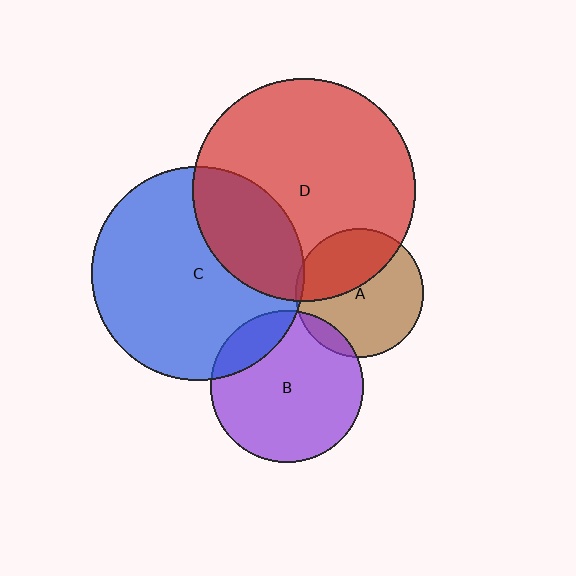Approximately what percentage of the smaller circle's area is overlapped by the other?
Approximately 30%.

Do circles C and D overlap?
Yes.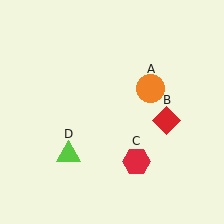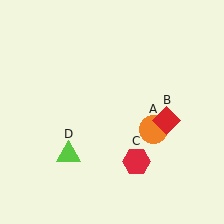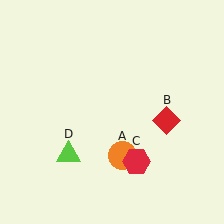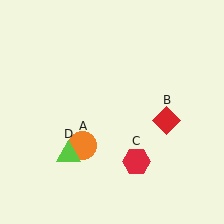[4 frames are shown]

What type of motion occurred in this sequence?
The orange circle (object A) rotated clockwise around the center of the scene.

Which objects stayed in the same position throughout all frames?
Red diamond (object B) and red hexagon (object C) and lime triangle (object D) remained stationary.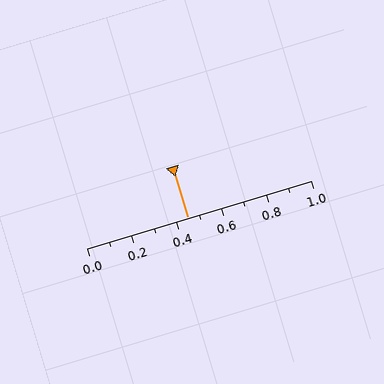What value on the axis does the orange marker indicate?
The marker indicates approximately 0.45.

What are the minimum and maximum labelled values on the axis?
The axis runs from 0.0 to 1.0.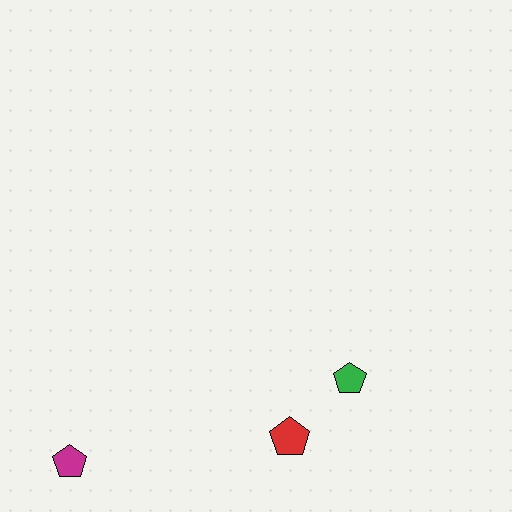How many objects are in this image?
There are 3 objects.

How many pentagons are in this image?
There are 3 pentagons.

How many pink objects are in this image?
There are no pink objects.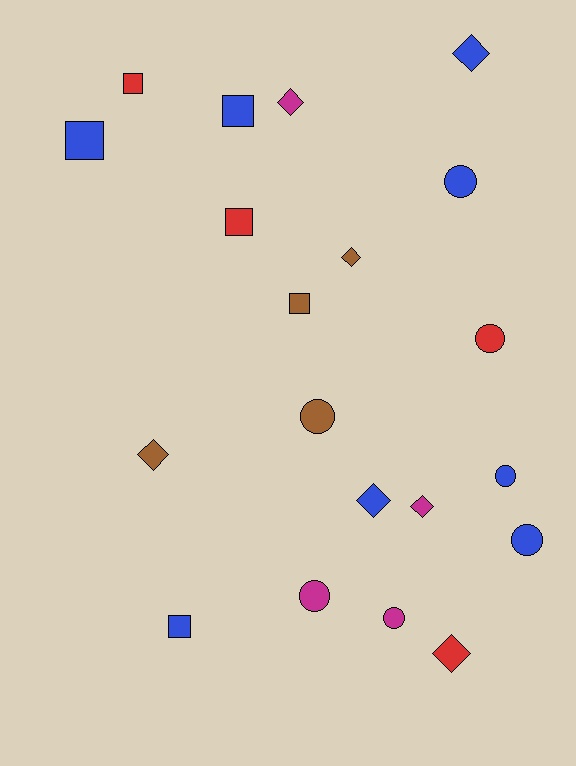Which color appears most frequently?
Blue, with 8 objects.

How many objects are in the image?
There are 20 objects.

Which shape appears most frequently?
Diamond, with 7 objects.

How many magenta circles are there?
There are 2 magenta circles.